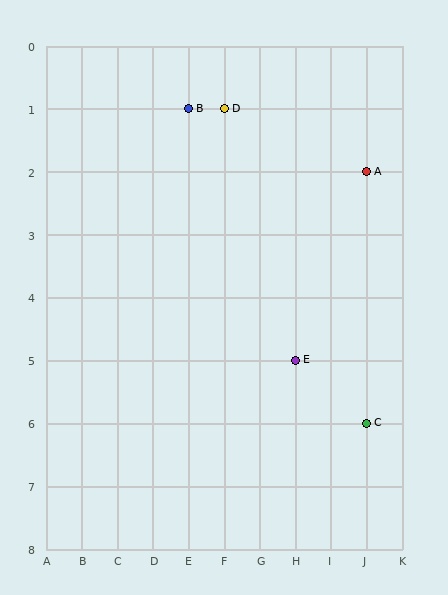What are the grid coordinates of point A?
Point A is at grid coordinates (J, 2).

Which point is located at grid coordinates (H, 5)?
Point E is at (H, 5).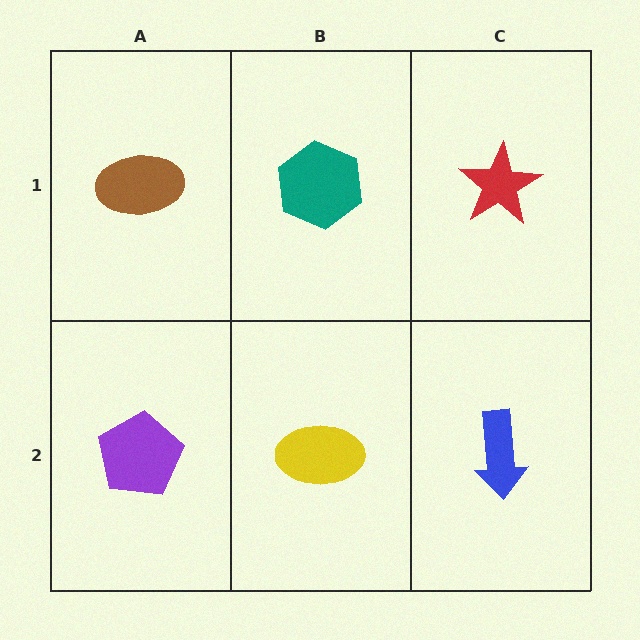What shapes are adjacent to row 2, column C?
A red star (row 1, column C), a yellow ellipse (row 2, column B).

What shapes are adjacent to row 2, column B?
A teal hexagon (row 1, column B), a purple pentagon (row 2, column A), a blue arrow (row 2, column C).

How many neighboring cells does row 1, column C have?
2.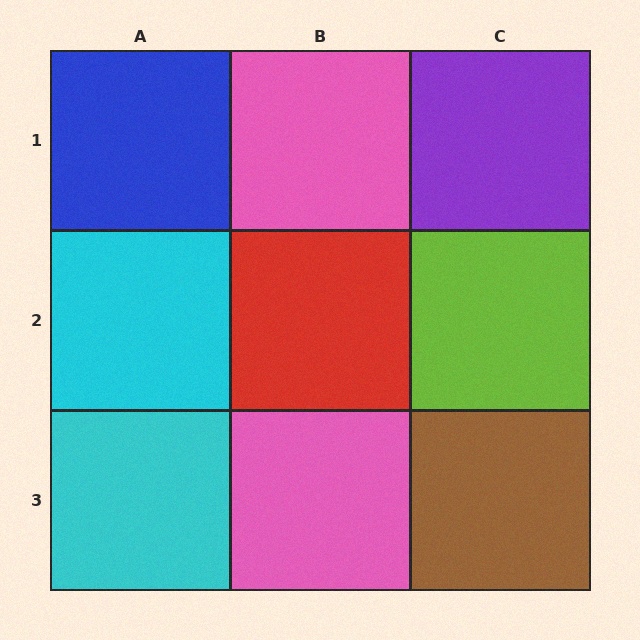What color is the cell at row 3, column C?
Brown.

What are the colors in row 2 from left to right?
Cyan, red, lime.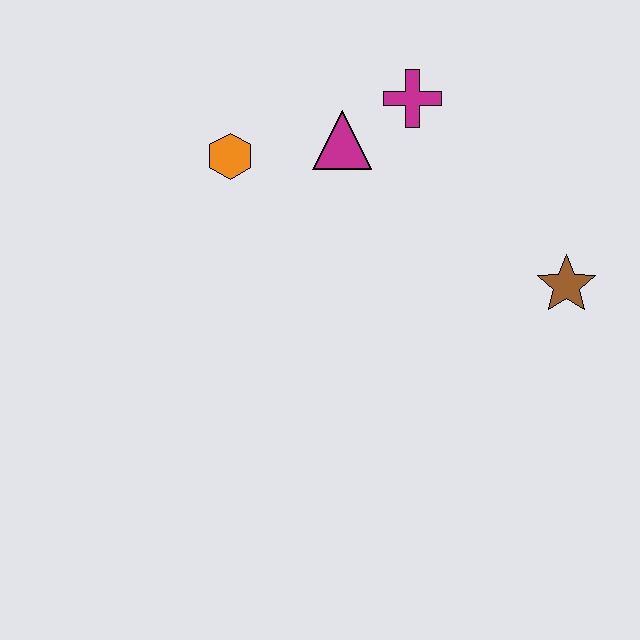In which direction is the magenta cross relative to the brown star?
The magenta cross is above the brown star.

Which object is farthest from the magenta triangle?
The brown star is farthest from the magenta triangle.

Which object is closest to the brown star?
The magenta cross is closest to the brown star.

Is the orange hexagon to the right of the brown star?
No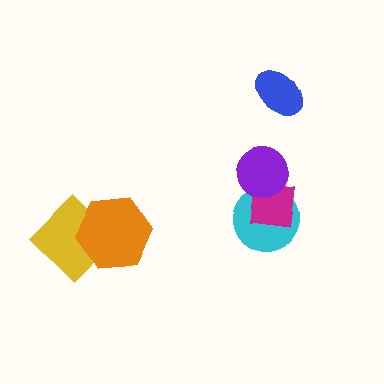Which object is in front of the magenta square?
The purple circle is in front of the magenta square.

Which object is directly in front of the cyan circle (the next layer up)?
The magenta square is directly in front of the cyan circle.